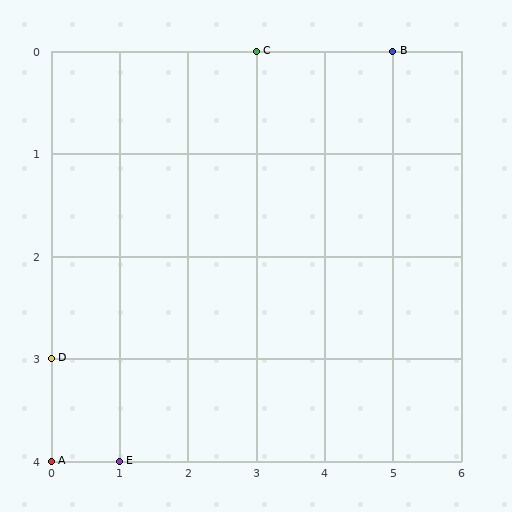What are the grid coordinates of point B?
Point B is at grid coordinates (5, 0).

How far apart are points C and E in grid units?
Points C and E are 2 columns and 4 rows apart (about 4.5 grid units diagonally).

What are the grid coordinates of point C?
Point C is at grid coordinates (3, 0).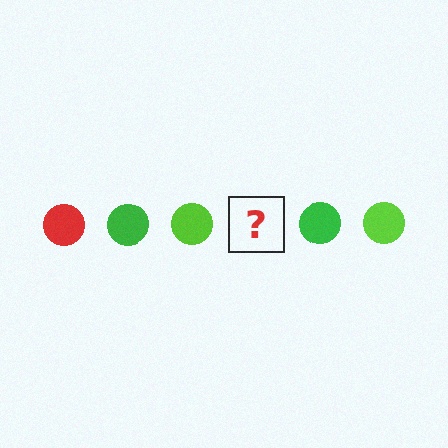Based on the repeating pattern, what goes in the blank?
The blank should be a red circle.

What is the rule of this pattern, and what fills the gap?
The rule is that the pattern cycles through red, green, lime circles. The gap should be filled with a red circle.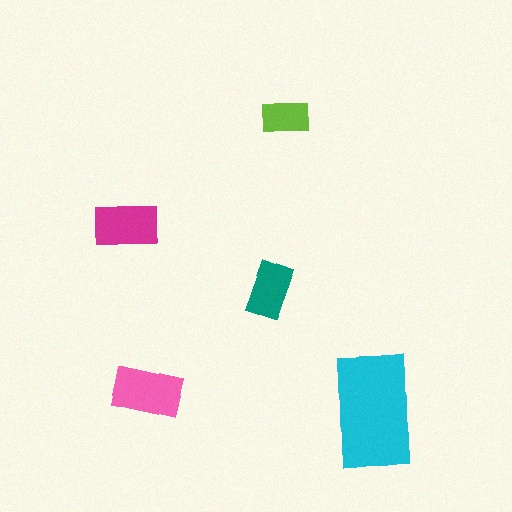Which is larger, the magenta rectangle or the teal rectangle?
The magenta one.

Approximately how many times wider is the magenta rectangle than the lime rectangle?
About 1.5 times wider.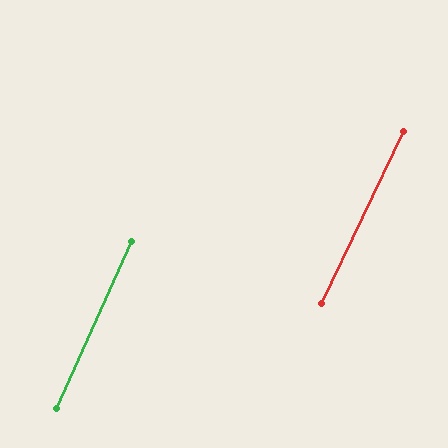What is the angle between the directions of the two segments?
Approximately 1 degree.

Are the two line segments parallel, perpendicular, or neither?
Parallel — their directions differ by only 0.9°.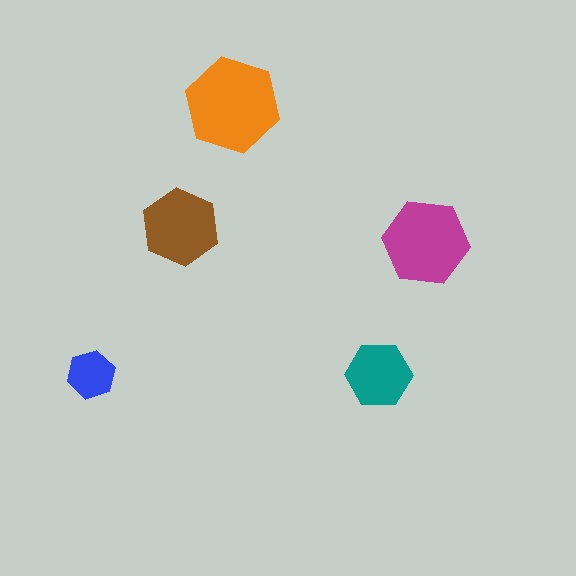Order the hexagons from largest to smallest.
the orange one, the magenta one, the brown one, the teal one, the blue one.